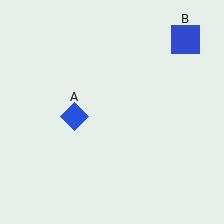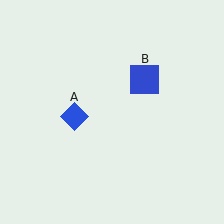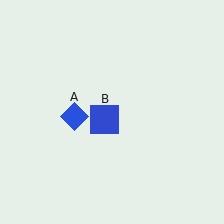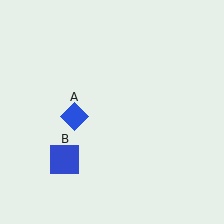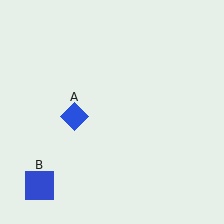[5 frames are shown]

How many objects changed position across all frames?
1 object changed position: blue square (object B).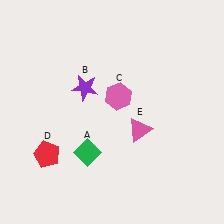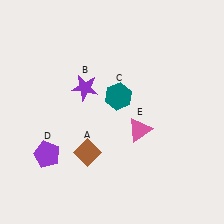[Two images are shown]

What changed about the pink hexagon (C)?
In Image 1, C is pink. In Image 2, it changed to teal.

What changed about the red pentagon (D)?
In Image 1, D is red. In Image 2, it changed to purple.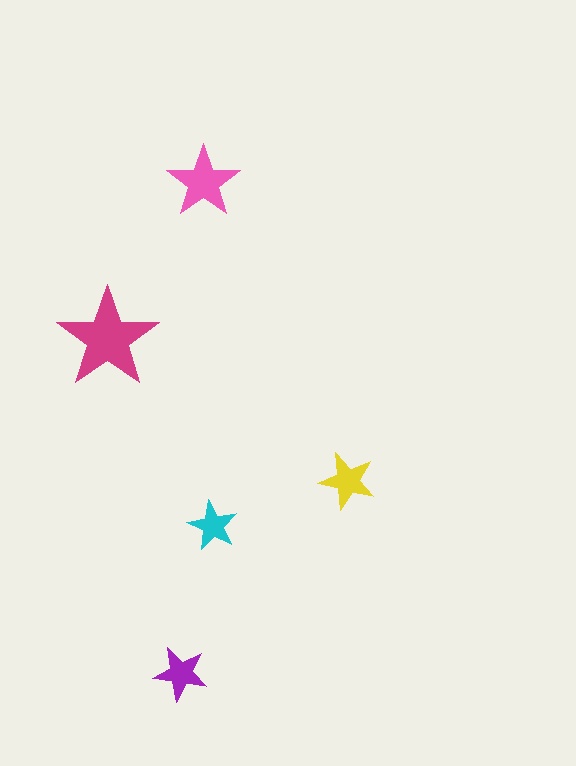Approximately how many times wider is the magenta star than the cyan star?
About 2 times wider.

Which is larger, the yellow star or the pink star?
The pink one.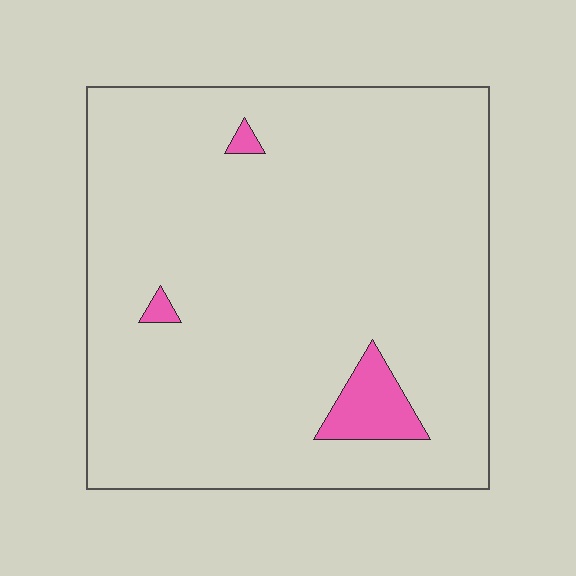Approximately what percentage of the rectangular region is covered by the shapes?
Approximately 5%.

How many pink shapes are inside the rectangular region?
3.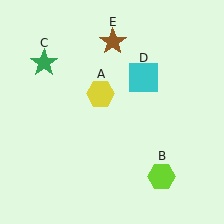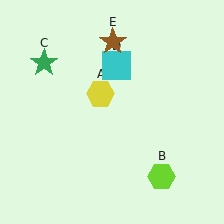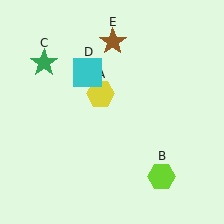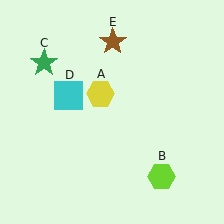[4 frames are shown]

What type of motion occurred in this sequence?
The cyan square (object D) rotated counterclockwise around the center of the scene.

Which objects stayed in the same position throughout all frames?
Yellow hexagon (object A) and lime hexagon (object B) and green star (object C) and brown star (object E) remained stationary.